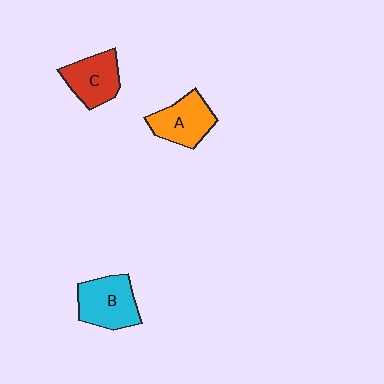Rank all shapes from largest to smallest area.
From largest to smallest: B (cyan), A (orange), C (red).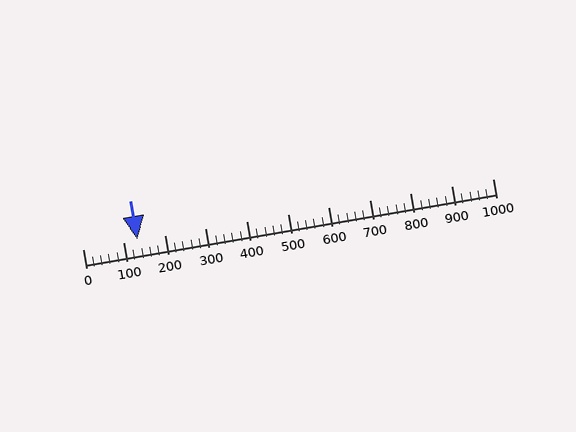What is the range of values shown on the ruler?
The ruler shows values from 0 to 1000.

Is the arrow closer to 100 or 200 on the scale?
The arrow is closer to 100.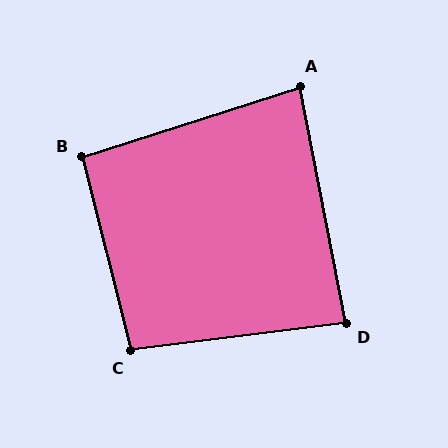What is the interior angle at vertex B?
Approximately 94 degrees (approximately right).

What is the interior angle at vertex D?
Approximately 86 degrees (approximately right).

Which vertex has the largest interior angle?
C, at approximately 97 degrees.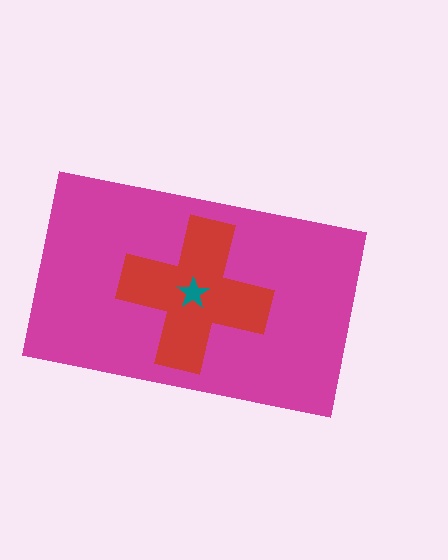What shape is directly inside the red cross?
The teal star.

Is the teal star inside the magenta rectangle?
Yes.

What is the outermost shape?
The magenta rectangle.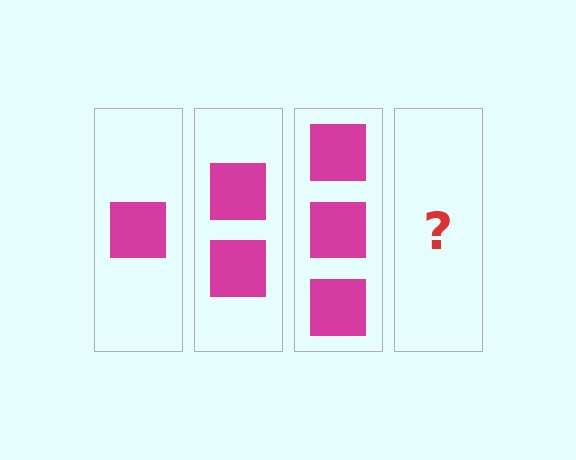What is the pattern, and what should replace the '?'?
The pattern is that each step adds one more square. The '?' should be 4 squares.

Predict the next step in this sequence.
The next step is 4 squares.